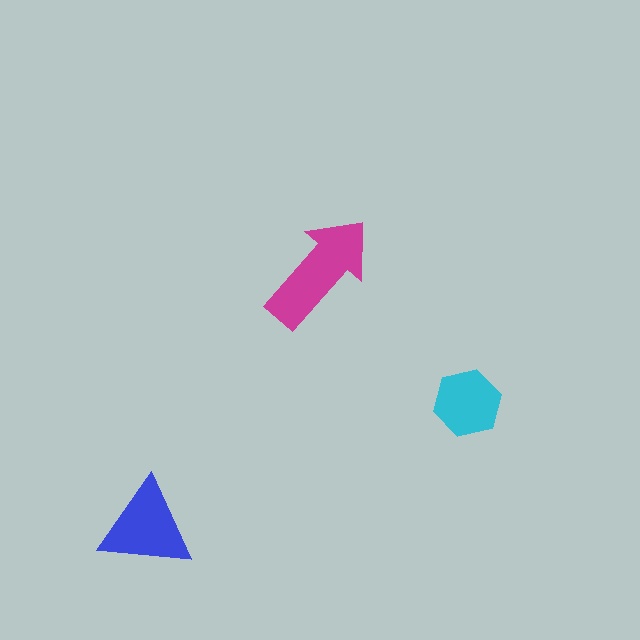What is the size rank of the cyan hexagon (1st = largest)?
3rd.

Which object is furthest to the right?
The cyan hexagon is rightmost.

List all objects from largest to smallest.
The magenta arrow, the blue triangle, the cyan hexagon.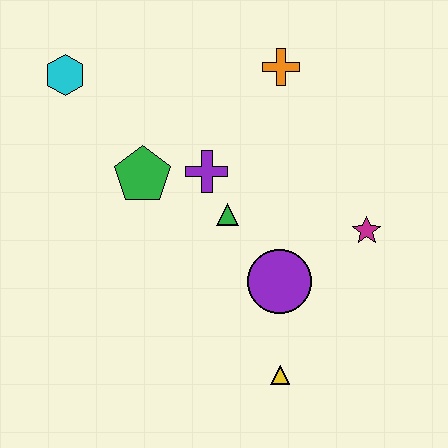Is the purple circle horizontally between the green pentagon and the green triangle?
No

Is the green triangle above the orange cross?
No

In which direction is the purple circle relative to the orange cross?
The purple circle is below the orange cross.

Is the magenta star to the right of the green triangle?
Yes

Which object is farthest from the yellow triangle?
The cyan hexagon is farthest from the yellow triangle.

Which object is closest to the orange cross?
The purple cross is closest to the orange cross.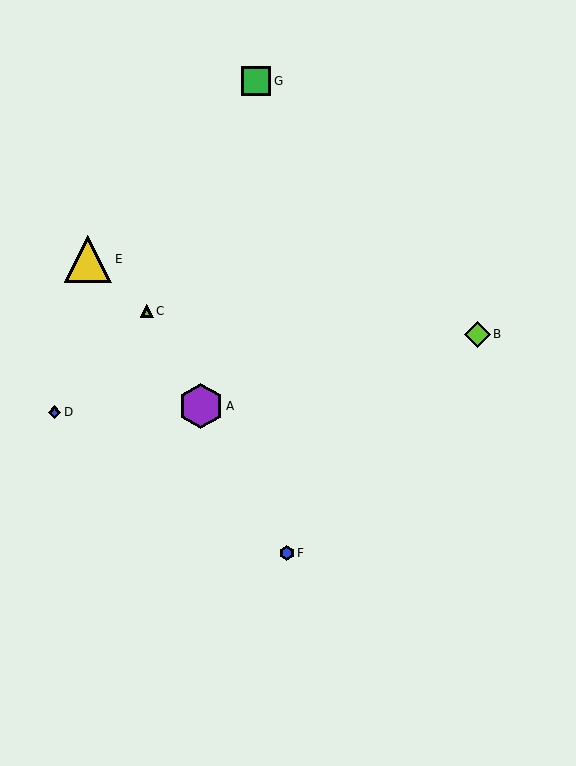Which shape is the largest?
The yellow triangle (labeled E) is the largest.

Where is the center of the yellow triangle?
The center of the yellow triangle is at (88, 259).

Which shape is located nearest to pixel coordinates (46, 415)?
The blue diamond (labeled D) at (54, 412) is nearest to that location.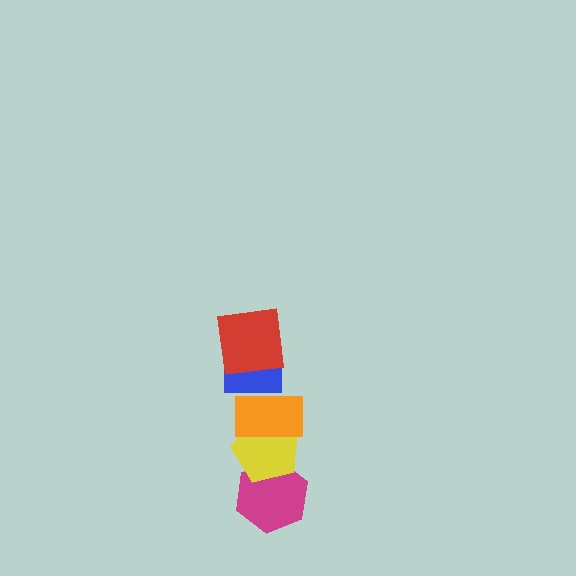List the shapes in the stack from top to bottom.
From top to bottom: the red square, the blue rectangle, the orange rectangle, the yellow pentagon, the magenta hexagon.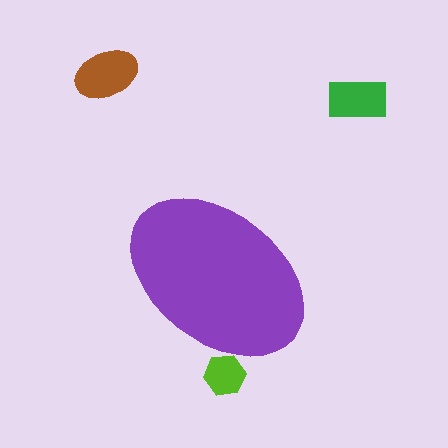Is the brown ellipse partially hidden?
No, the brown ellipse is fully visible.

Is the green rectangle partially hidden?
No, the green rectangle is fully visible.